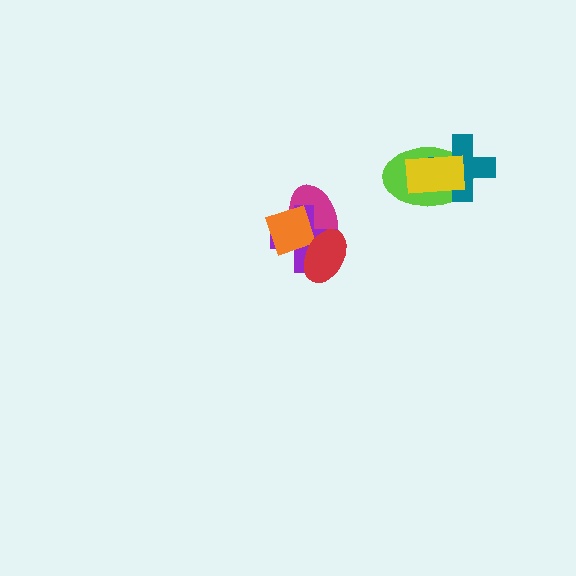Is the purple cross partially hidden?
Yes, it is partially covered by another shape.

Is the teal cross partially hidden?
Yes, it is partially covered by another shape.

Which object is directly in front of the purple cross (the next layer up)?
The orange diamond is directly in front of the purple cross.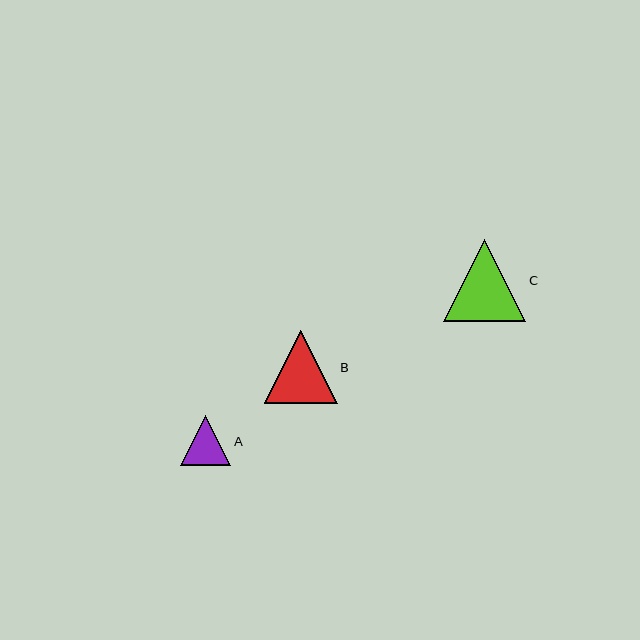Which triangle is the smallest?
Triangle A is the smallest with a size of approximately 50 pixels.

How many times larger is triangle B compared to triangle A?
Triangle B is approximately 1.4 times the size of triangle A.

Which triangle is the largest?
Triangle C is the largest with a size of approximately 82 pixels.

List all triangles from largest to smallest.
From largest to smallest: C, B, A.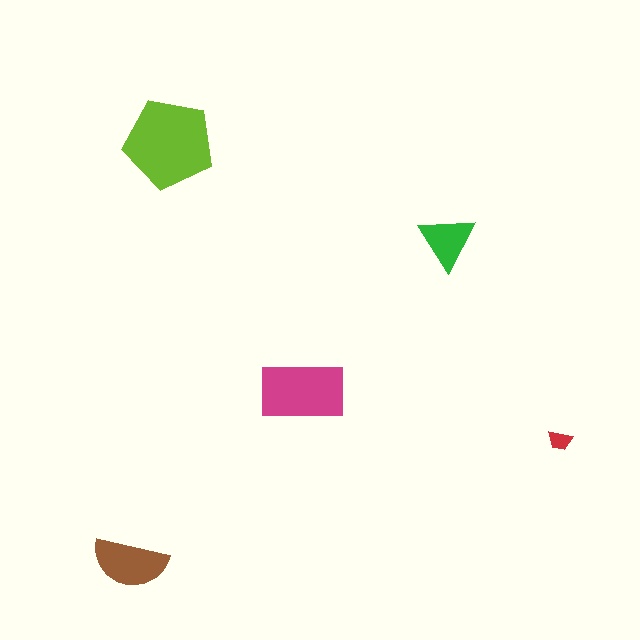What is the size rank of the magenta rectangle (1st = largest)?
2nd.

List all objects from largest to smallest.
The lime pentagon, the magenta rectangle, the brown semicircle, the green triangle, the red trapezoid.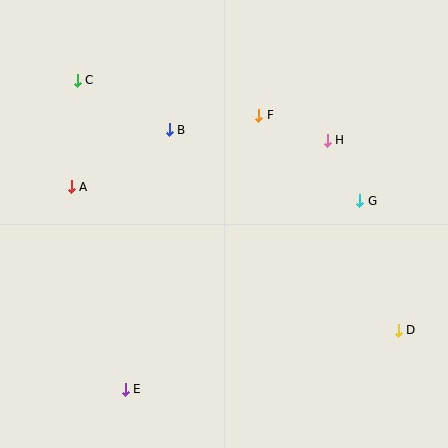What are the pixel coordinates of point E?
Point E is at (125, 389).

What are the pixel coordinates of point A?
Point A is at (71, 187).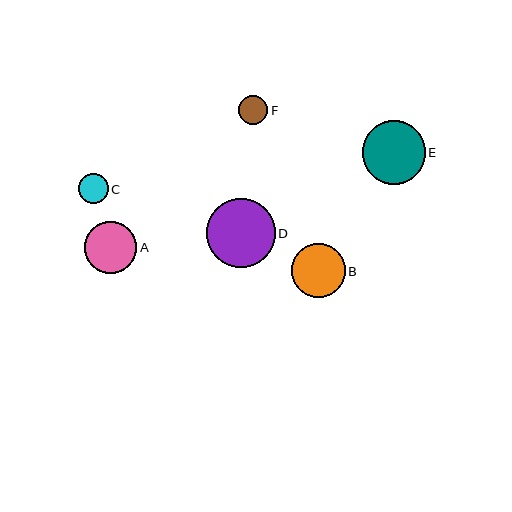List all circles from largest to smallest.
From largest to smallest: D, E, B, A, C, F.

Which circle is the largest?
Circle D is the largest with a size of approximately 69 pixels.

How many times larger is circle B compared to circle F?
Circle B is approximately 1.8 times the size of circle F.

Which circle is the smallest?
Circle F is the smallest with a size of approximately 29 pixels.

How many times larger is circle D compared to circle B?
Circle D is approximately 1.3 times the size of circle B.